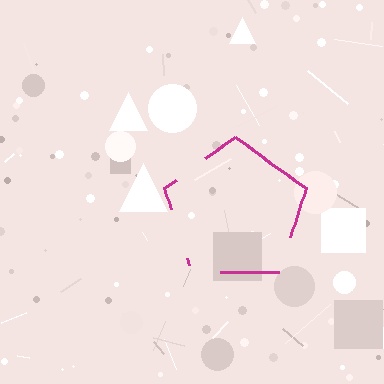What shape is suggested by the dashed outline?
The dashed outline suggests a pentagon.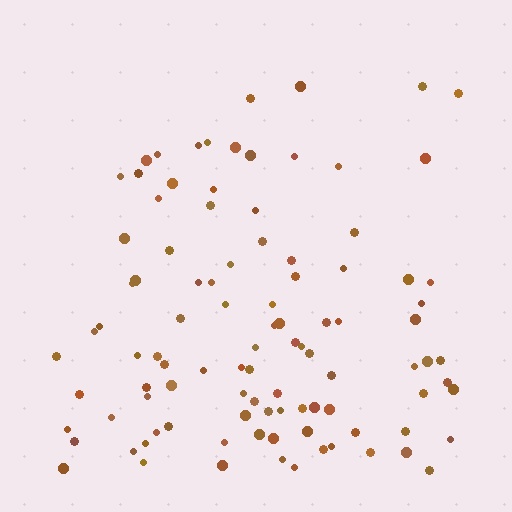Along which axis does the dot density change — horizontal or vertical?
Vertical.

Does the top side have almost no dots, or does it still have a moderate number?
Still a moderate number, just noticeably fewer than the bottom.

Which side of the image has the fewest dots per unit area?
The top.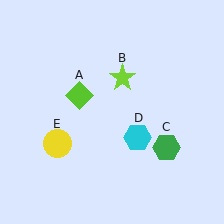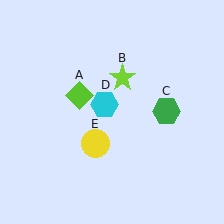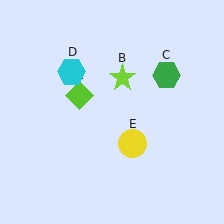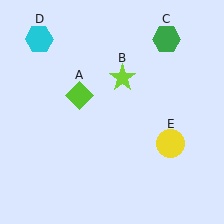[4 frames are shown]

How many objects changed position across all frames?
3 objects changed position: green hexagon (object C), cyan hexagon (object D), yellow circle (object E).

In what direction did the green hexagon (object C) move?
The green hexagon (object C) moved up.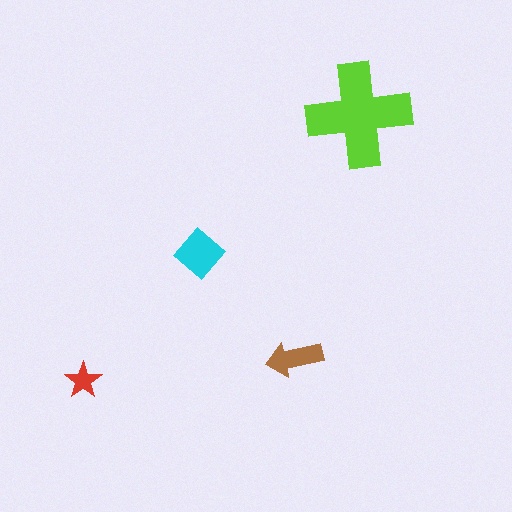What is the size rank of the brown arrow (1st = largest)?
3rd.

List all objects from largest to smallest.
The lime cross, the cyan diamond, the brown arrow, the red star.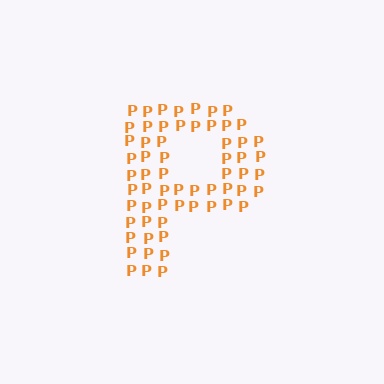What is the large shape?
The large shape is the letter P.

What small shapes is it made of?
It is made of small letter P's.